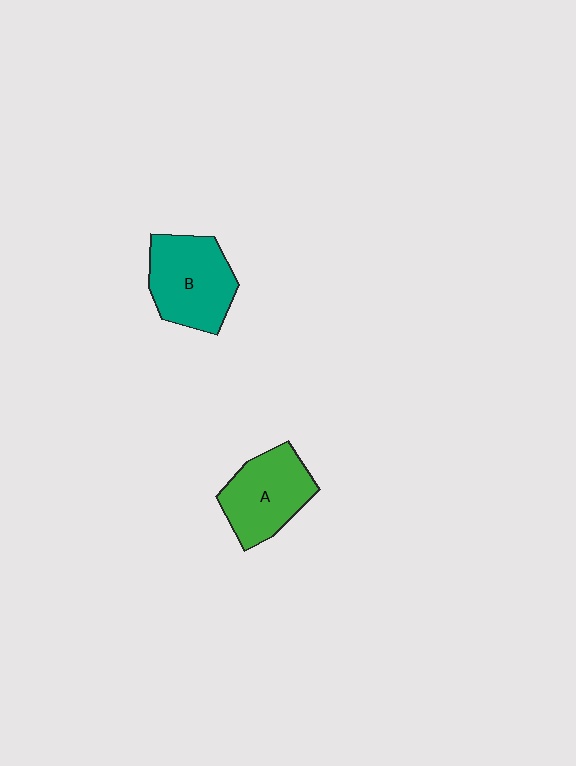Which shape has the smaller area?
Shape A (green).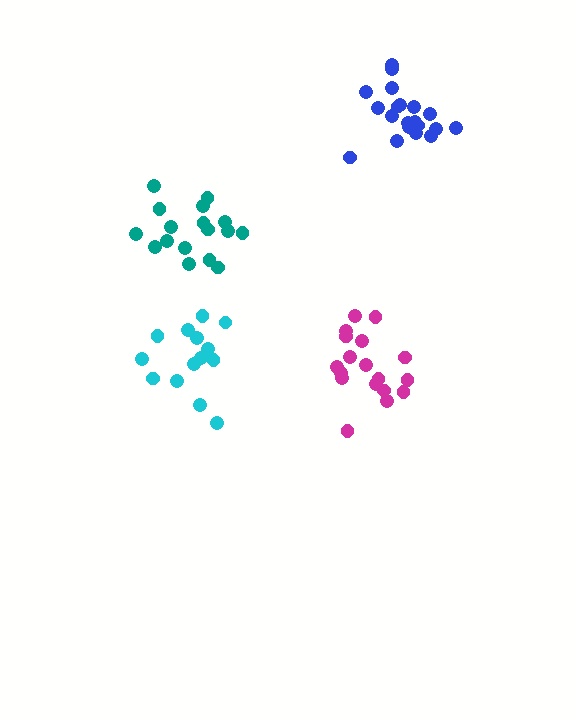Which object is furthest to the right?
The blue cluster is rightmost.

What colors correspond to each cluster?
The clusters are colored: cyan, teal, blue, magenta.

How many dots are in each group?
Group 1: 14 dots, Group 2: 17 dots, Group 3: 20 dots, Group 4: 18 dots (69 total).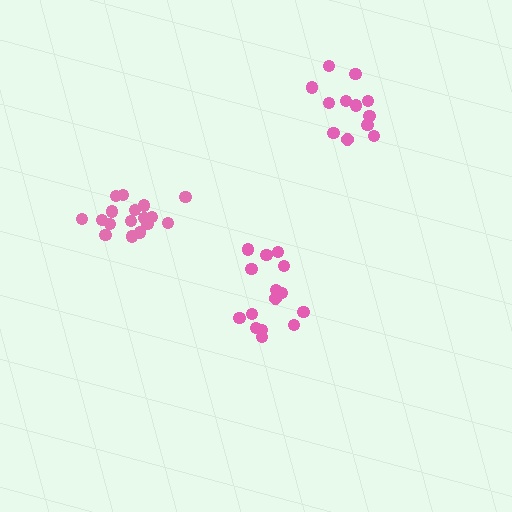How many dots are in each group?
Group 1: 12 dots, Group 2: 15 dots, Group 3: 17 dots (44 total).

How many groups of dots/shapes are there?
There are 3 groups.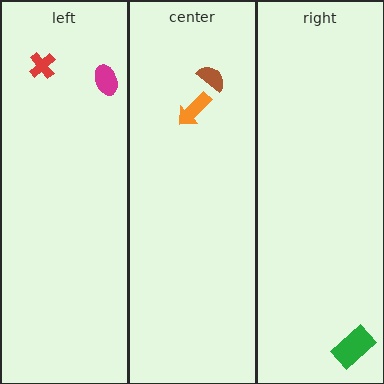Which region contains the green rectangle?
The right region.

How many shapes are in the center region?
2.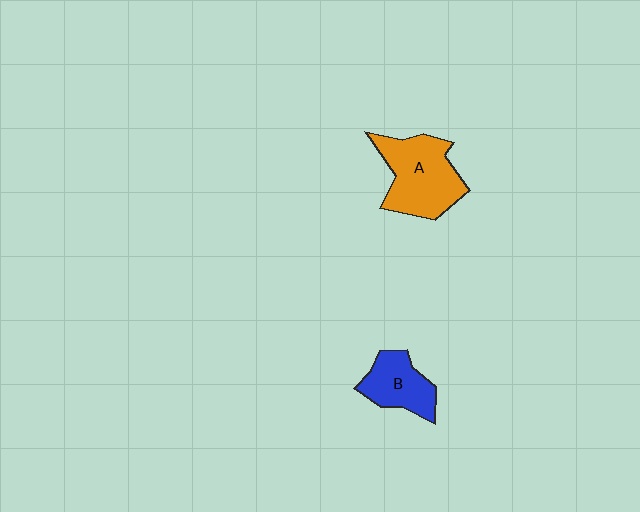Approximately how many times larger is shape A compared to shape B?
Approximately 1.6 times.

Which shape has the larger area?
Shape A (orange).